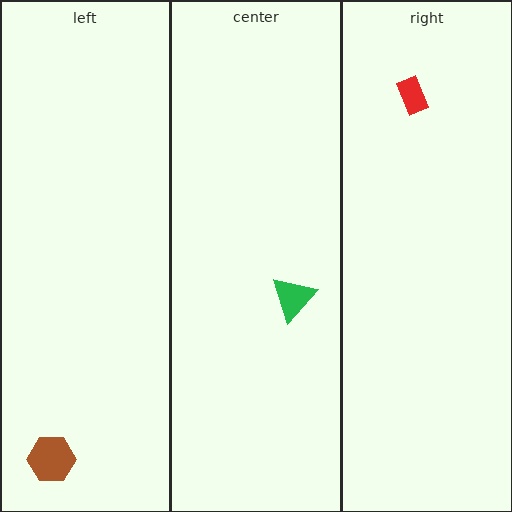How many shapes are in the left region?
1.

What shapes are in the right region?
The red rectangle.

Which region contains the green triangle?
The center region.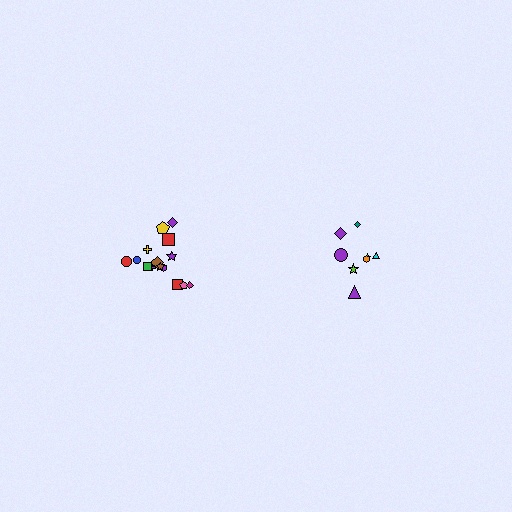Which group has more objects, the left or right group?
The left group.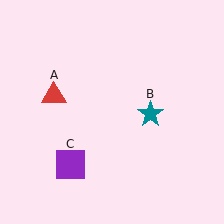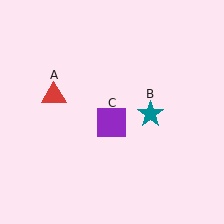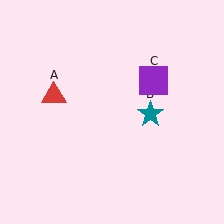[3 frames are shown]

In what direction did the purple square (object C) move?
The purple square (object C) moved up and to the right.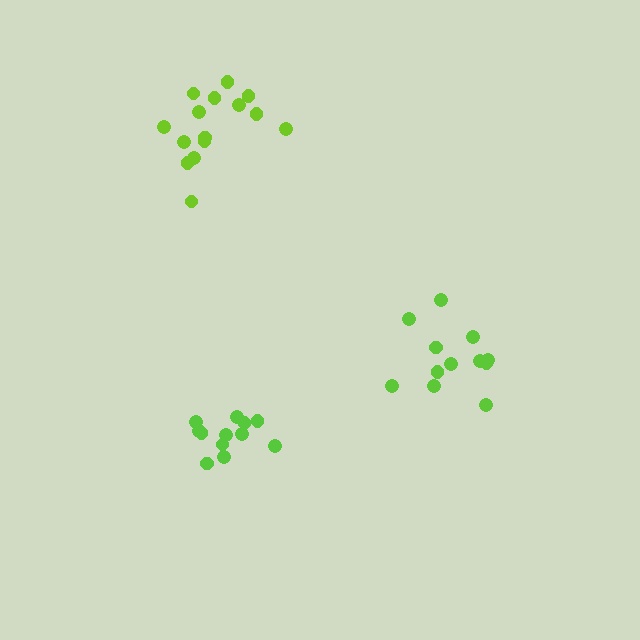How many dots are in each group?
Group 1: 15 dots, Group 2: 12 dots, Group 3: 12 dots (39 total).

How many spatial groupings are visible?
There are 3 spatial groupings.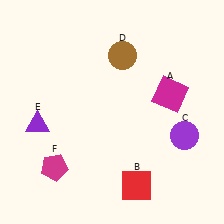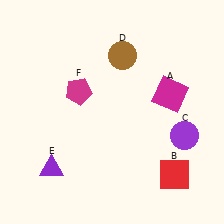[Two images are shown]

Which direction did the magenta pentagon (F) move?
The magenta pentagon (F) moved up.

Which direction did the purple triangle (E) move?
The purple triangle (E) moved down.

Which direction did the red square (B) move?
The red square (B) moved right.